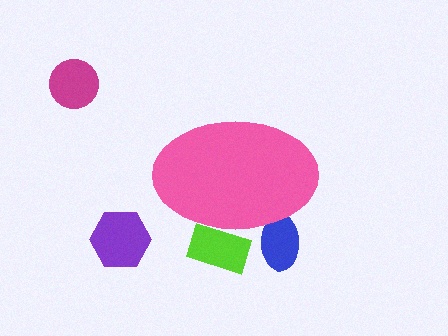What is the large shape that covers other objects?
A pink ellipse.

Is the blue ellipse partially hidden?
Yes, the blue ellipse is partially hidden behind the pink ellipse.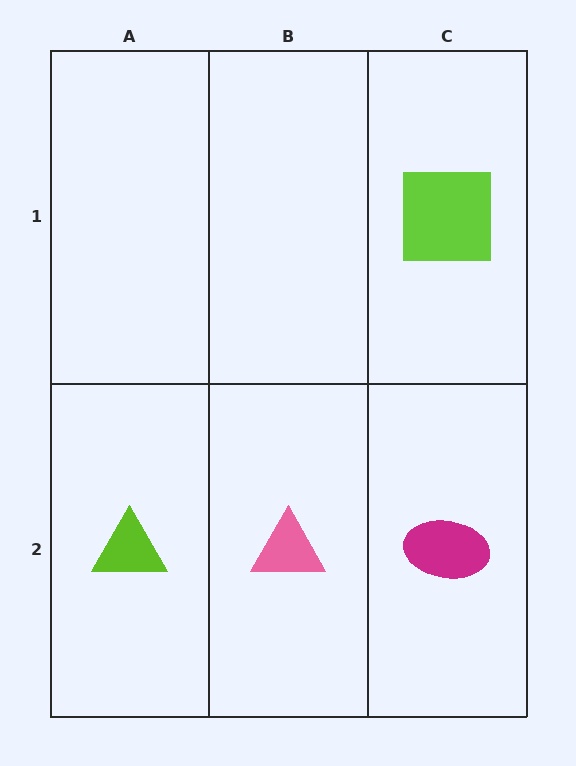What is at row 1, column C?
A lime square.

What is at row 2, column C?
A magenta ellipse.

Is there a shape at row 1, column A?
No, that cell is empty.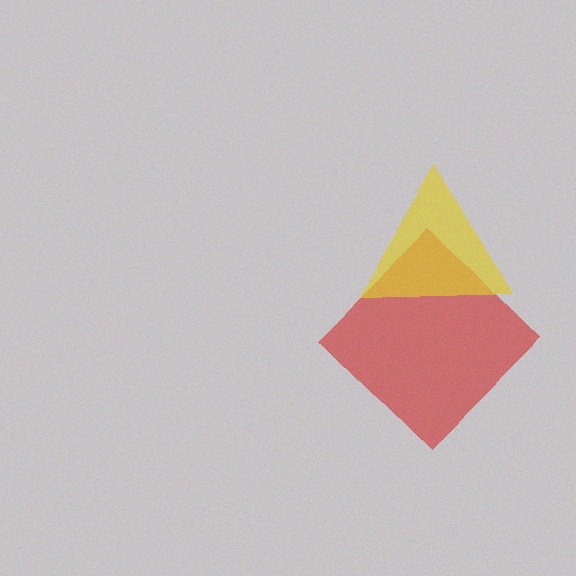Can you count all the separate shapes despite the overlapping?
Yes, there are 2 separate shapes.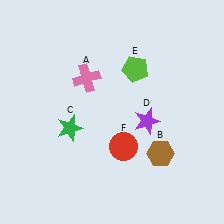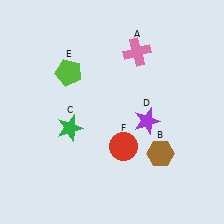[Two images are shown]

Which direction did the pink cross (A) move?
The pink cross (A) moved right.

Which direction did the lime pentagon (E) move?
The lime pentagon (E) moved left.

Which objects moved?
The objects that moved are: the pink cross (A), the lime pentagon (E).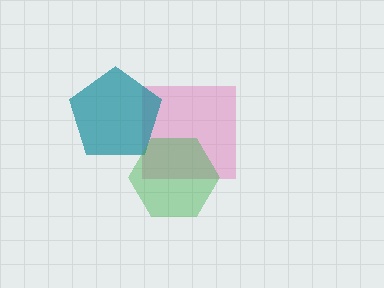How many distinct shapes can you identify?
There are 3 distinct shapes: a pink square, a teal pentagon, a green hexagon.